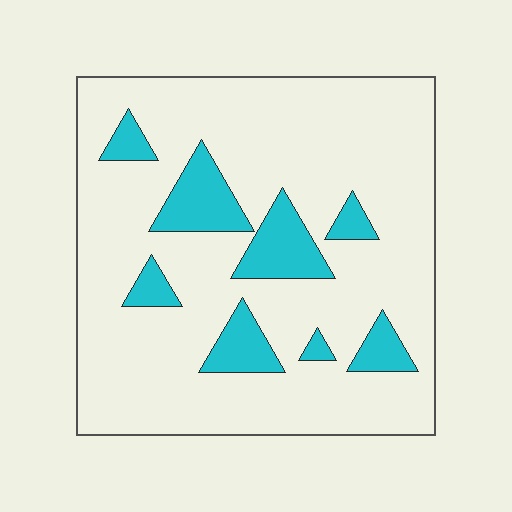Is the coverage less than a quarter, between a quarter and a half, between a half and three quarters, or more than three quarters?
Less than a quarter.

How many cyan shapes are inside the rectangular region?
8.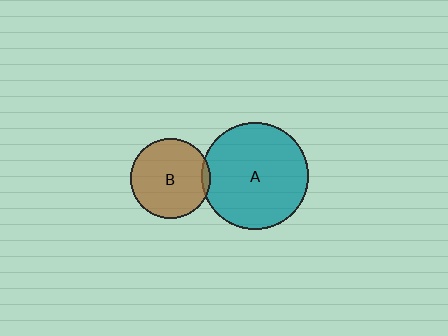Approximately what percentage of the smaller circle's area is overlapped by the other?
Approximately 5%.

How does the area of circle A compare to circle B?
Approximately 1.8 times.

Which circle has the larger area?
Circle A (teal).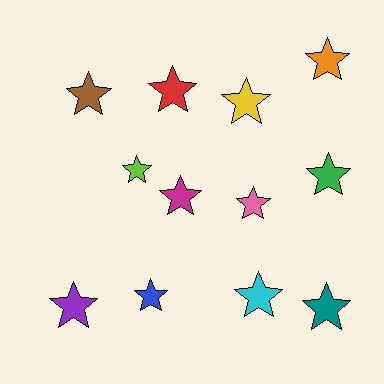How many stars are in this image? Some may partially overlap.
There are 12 stars.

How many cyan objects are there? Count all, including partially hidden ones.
There is 1 cyan object.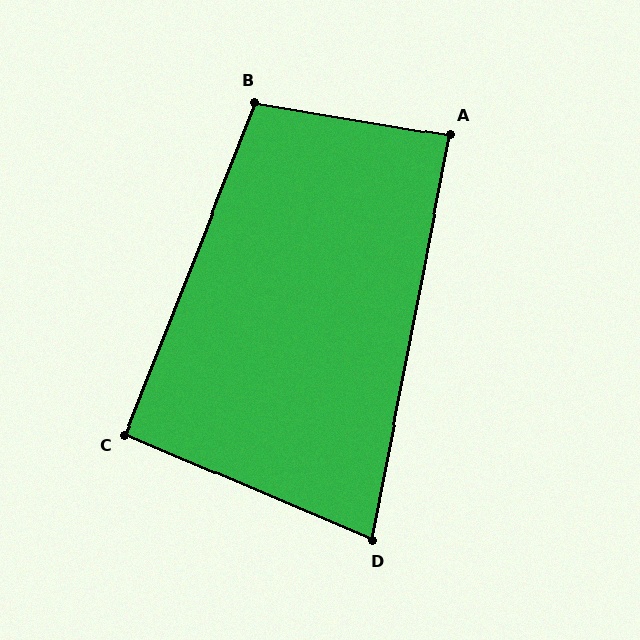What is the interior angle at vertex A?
Approximately 88 degrees (approximately right).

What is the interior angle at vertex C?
Approximately 92 degrees (approximately right).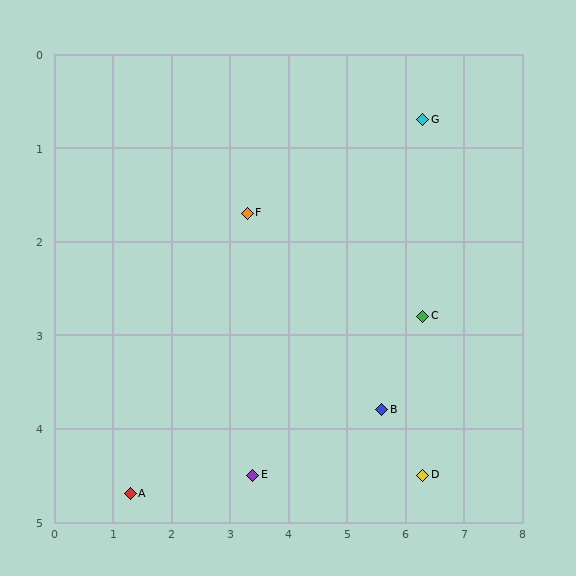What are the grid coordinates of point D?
Point D is at approximately (6.3, 4.5).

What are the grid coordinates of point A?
Point A is at approximately (1.3, 4.7).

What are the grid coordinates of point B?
Point B is at approximately (5.6, 3.8).